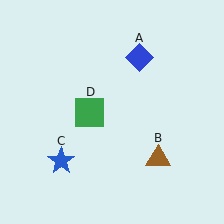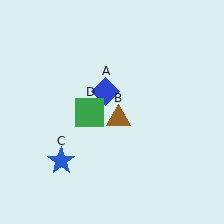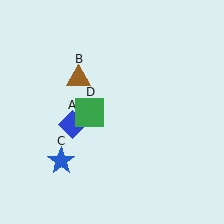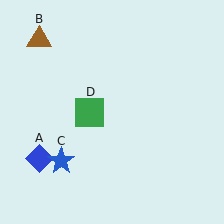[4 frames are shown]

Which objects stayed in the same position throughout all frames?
Blue star (object C) and green square (object D) remained stationary.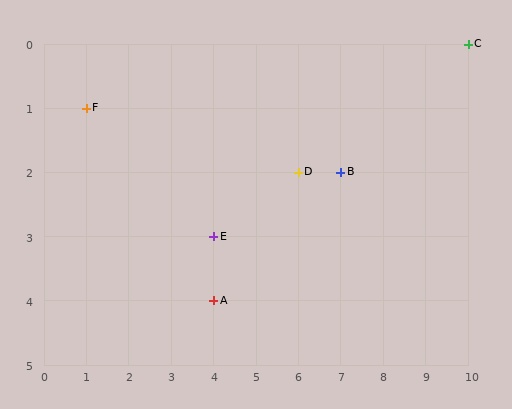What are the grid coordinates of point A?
Point A is at grid coordinates (4, 4).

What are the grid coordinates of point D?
Point D is at grid coordinates (6, 2).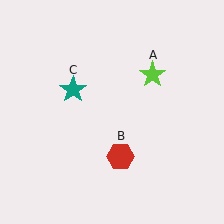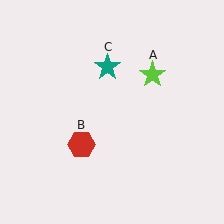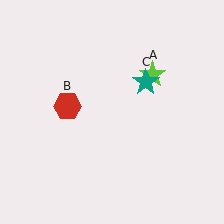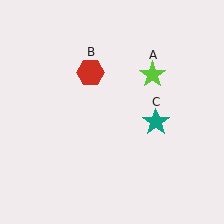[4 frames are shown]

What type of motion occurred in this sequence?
The red hexagon (object B), teal star (object C) rotated clockwise around the center of the scene.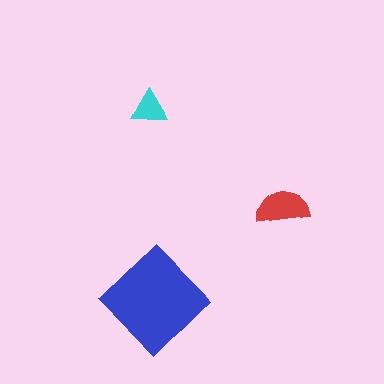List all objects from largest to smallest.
The blue diamond, the red semicircle, the cyan triangle.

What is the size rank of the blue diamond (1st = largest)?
1st.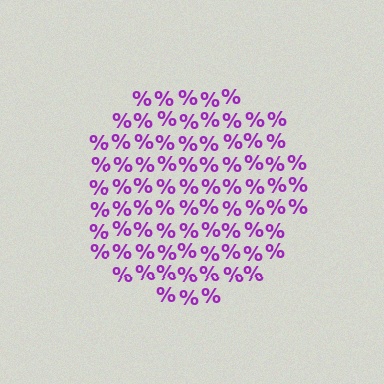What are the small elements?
The small elements are percent signs.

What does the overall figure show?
The overall figure shows a circle.